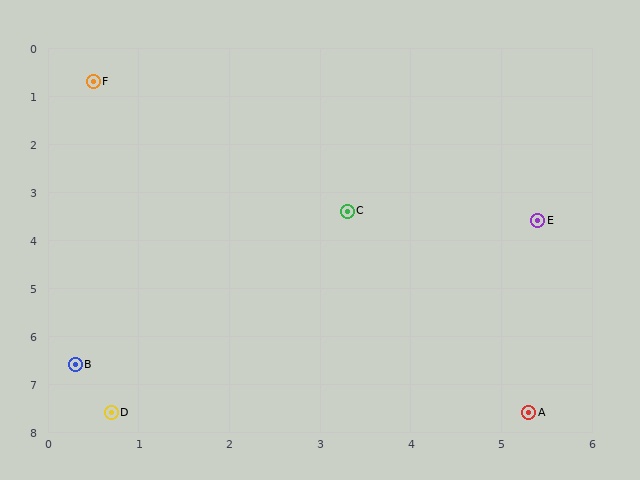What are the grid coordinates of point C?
Point C is at approximately (3.3, 3.4).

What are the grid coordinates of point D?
Point D is at approximately (0.7, 7.6).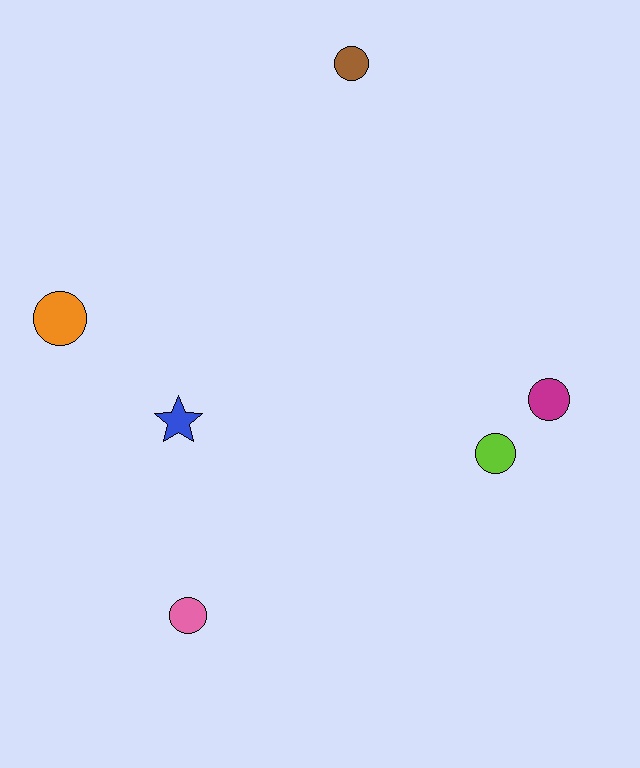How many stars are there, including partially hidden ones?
There is 1 star.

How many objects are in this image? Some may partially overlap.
There are 6 objects.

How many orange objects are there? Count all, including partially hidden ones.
There is 1 orange object.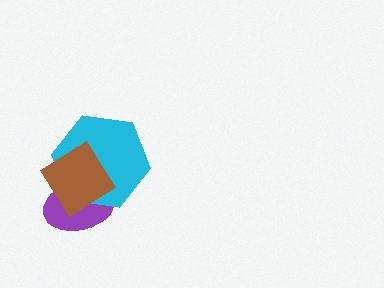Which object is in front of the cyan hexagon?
The brown diamond is in front of the cyan hexagon.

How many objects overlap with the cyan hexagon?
2 objects overlap with the cyan hexagon.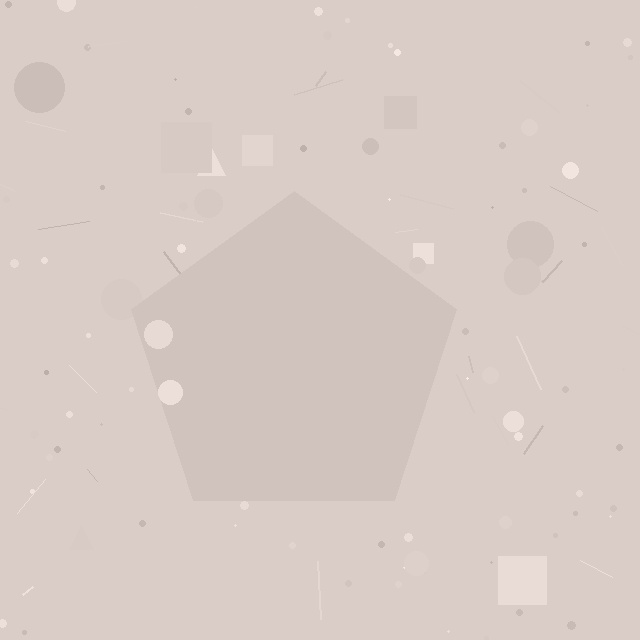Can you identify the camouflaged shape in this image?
The camouflaged shape is a pentagon.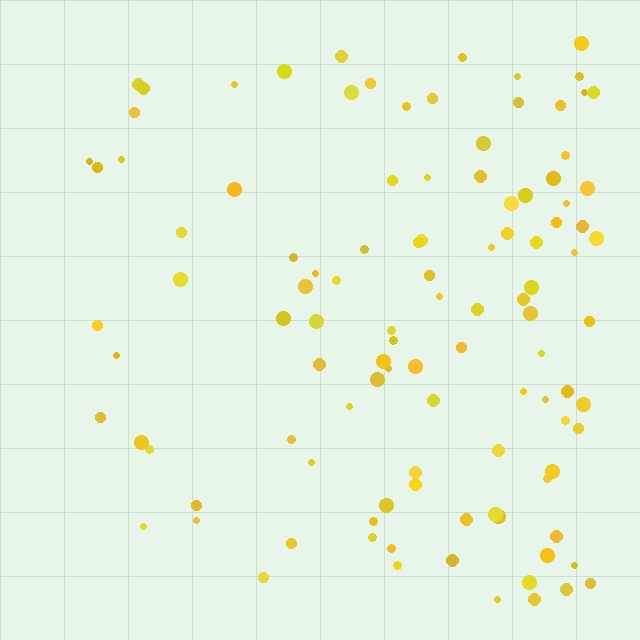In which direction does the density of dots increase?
From left to right, with the right side densest.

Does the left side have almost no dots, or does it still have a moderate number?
Still a moderate number, just noticeably fewer than the right.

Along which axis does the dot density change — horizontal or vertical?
Horizontal.